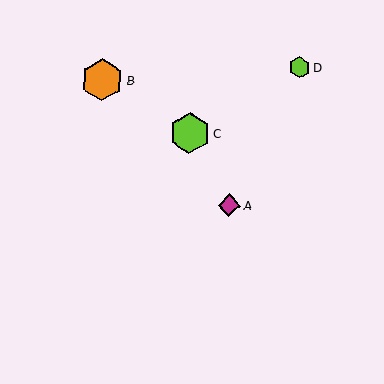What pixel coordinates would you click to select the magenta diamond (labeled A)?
Click at (229, 205) to select the magenta diamond A.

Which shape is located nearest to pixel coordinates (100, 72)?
The orange hexagon (labeled B) at (102, 80) is nearest to that location.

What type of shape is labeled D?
Shape D is a lime hexagon.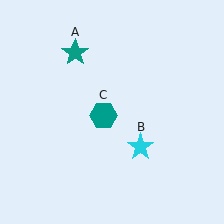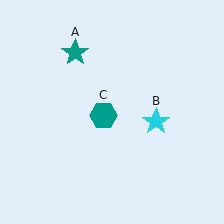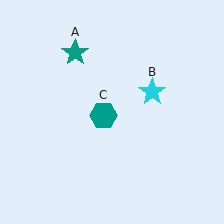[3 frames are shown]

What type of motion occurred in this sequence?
The cyan star (object B) rotated counterclockwise around the center of the scene.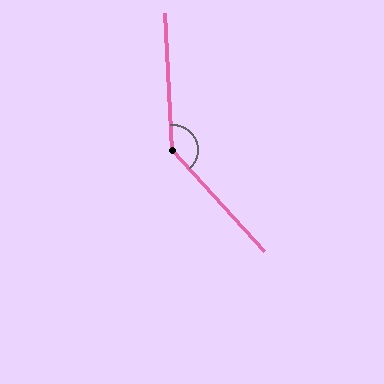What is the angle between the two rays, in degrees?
Approximately 141 degrees.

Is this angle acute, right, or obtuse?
It is obtuse.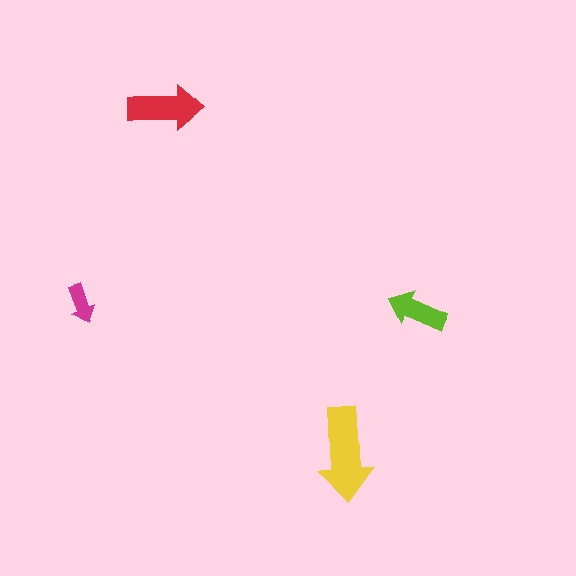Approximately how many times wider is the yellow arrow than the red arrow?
About 1.5 times wider.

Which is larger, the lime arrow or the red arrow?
The red one.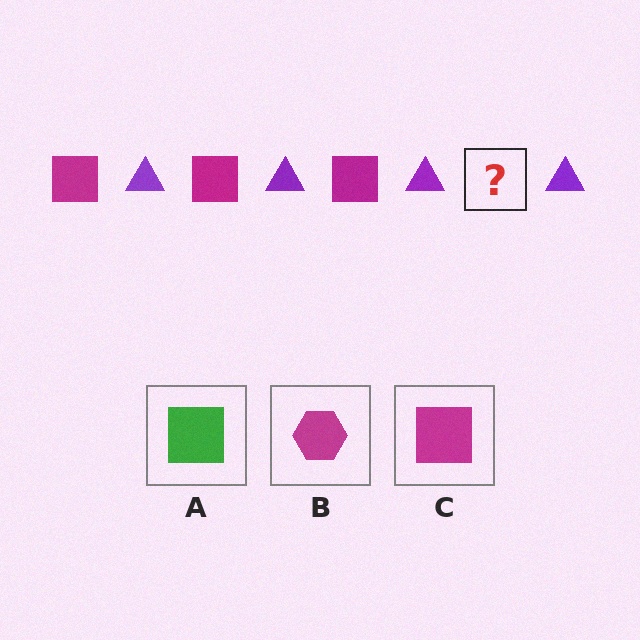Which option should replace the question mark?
Option C.